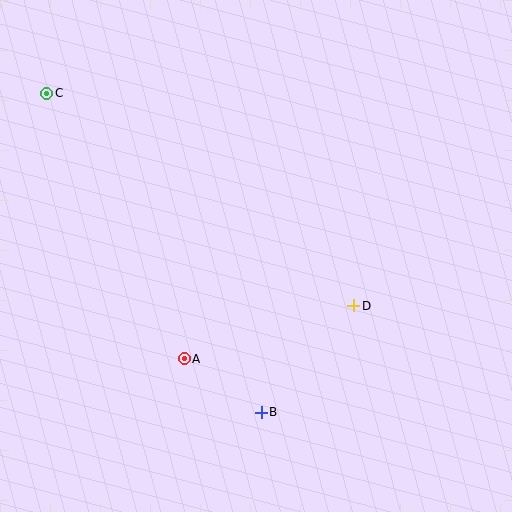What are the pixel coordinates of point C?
Point C is at (47, 93).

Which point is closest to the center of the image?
Point D at (354, 306) is closest to the center.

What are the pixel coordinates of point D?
Point D is at (354, 306).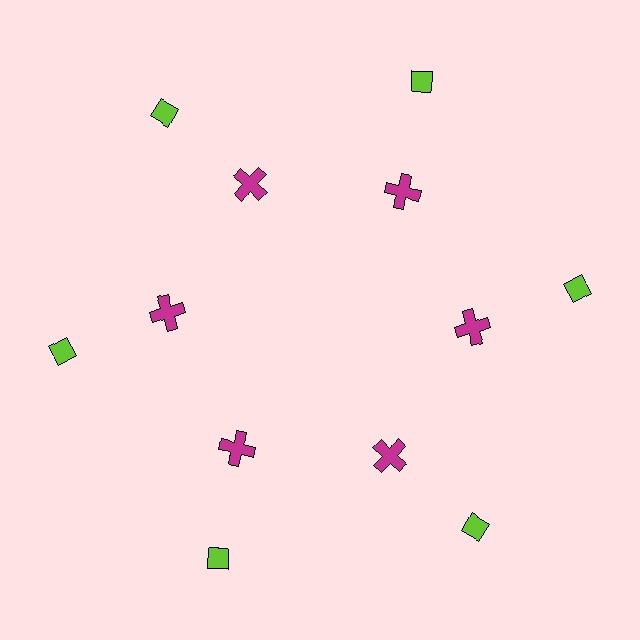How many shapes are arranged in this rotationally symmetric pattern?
There are 12 shapes, arranged in 6 groups of 2.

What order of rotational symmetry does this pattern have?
This pattern has 6-fold rotational symmetry.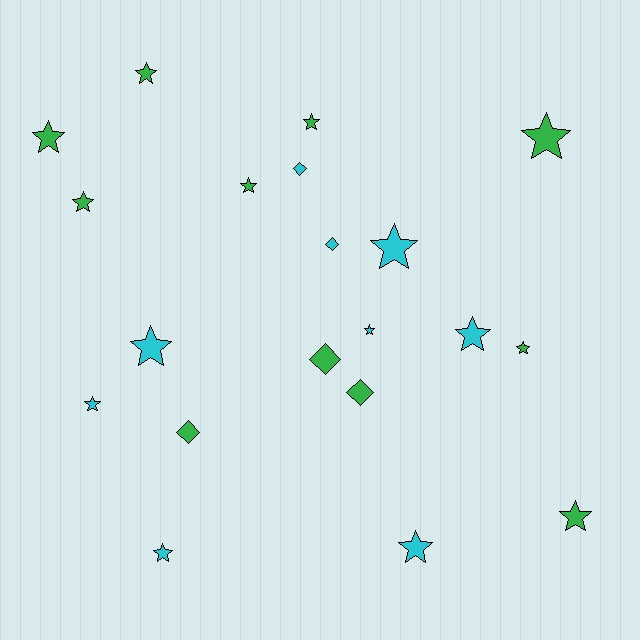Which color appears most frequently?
Green, with 11 objects.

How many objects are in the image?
There are 20 objects.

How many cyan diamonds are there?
There are 2 cyan diamonds.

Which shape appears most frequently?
Star, with 15 objects.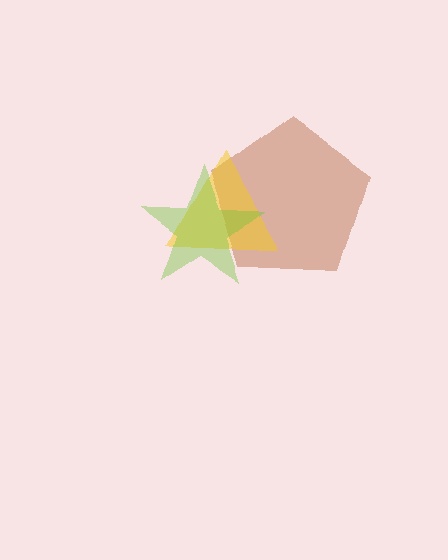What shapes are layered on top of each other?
The layered shapes are: a brown pentagon, a yellow triangle, a lime star.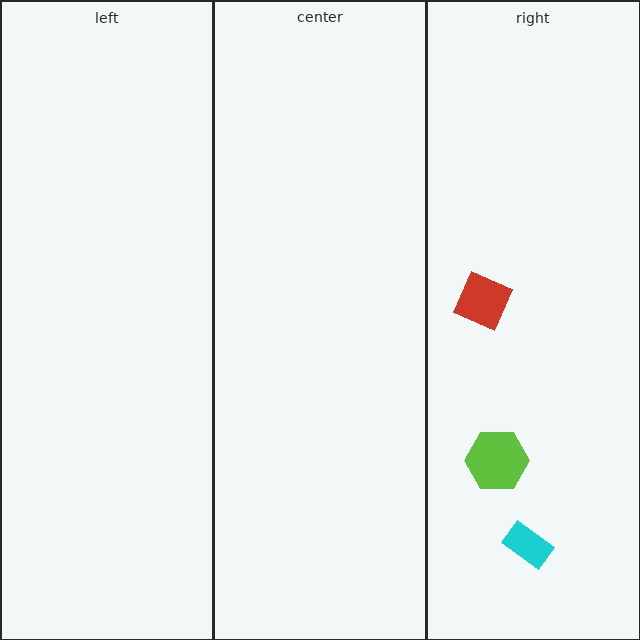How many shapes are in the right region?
3.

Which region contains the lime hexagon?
The right region.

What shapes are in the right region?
The cyan rectangle, the red diamond, the lime hexagon.